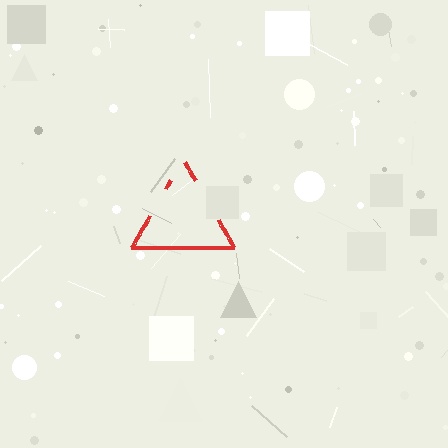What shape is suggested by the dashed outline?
The dashed outline suggests a triangle.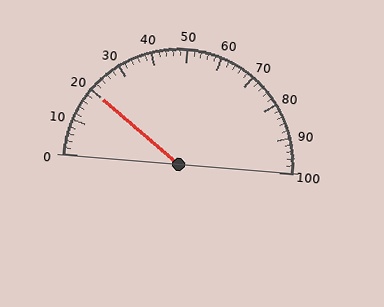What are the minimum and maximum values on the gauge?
The gauge ranges from 0 to 100.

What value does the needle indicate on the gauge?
The needle indicates approximately 20.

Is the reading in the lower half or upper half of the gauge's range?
The reading is in the lower half of the range (0 to 100).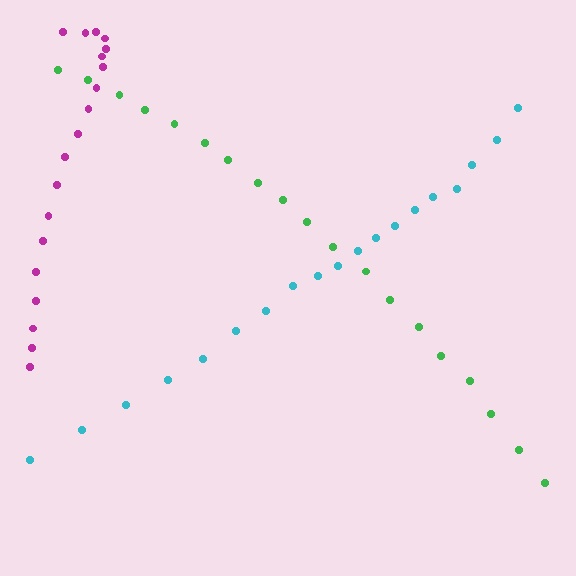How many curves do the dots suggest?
There are 3 distinct paths.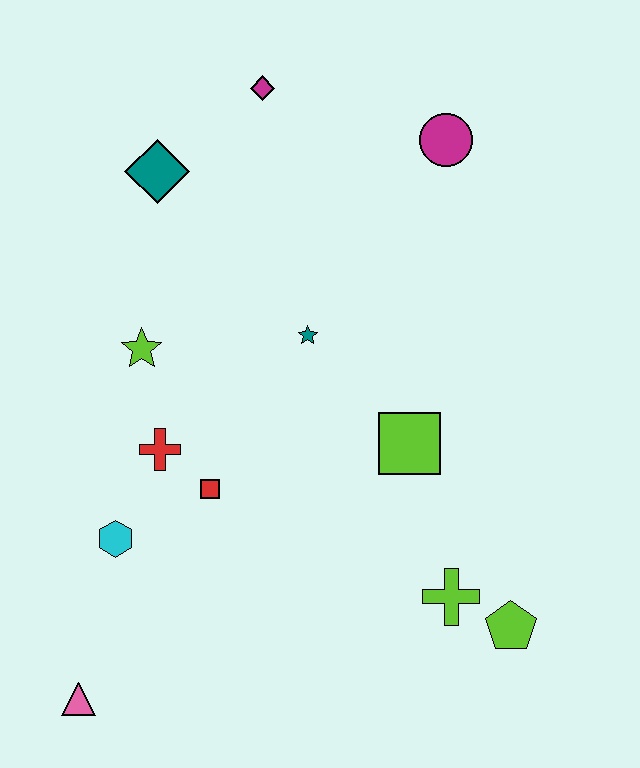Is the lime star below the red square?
No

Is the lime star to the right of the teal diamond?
No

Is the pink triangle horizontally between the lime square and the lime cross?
No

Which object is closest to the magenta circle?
The magenta diamond is closest to the magenta circle.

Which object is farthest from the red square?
The magenta circle is farthest from the red square.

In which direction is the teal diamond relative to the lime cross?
The teal diamond is above the lime cross.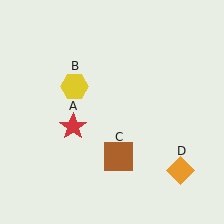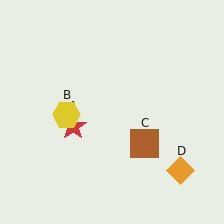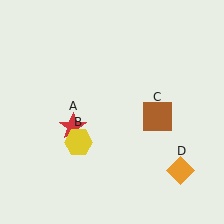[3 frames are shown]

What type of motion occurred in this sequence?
The yellow hexagon (object B), brown square (object C) rotated counterclockwise around the center of the scene.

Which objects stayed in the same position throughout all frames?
Red star (object A) and orange diamond (object D) remained stationary.